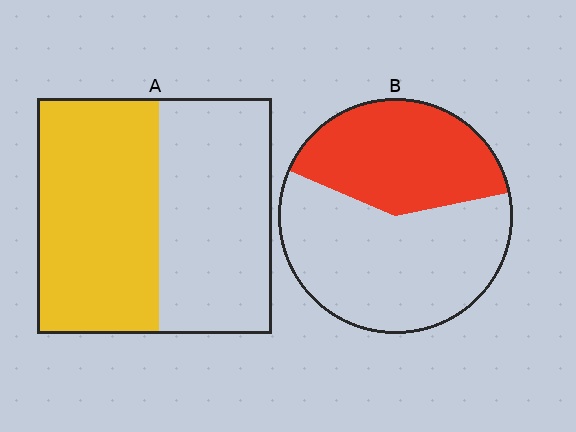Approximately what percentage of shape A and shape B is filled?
A is approximately 50% and B is approximately 40%.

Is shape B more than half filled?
No.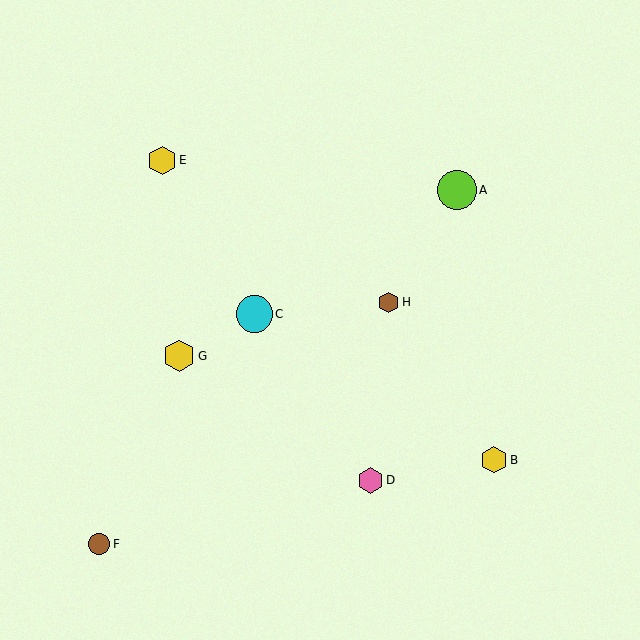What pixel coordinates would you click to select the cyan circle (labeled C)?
Click at (254, 314) to select the cyan circle C.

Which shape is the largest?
The lime circle (labeled A) is the largest.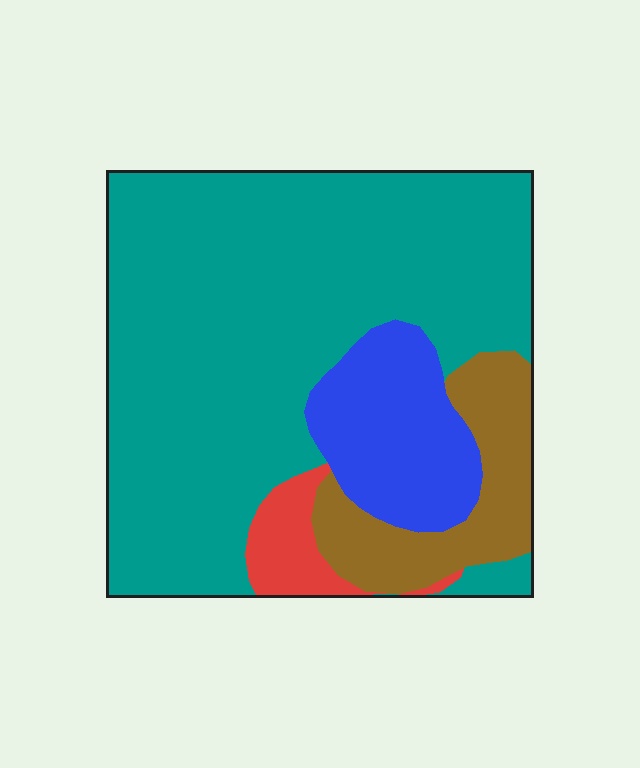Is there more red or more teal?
Teal.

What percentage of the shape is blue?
Blue takes up less than a sixth of the shape.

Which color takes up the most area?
Teal, at roughly 70%.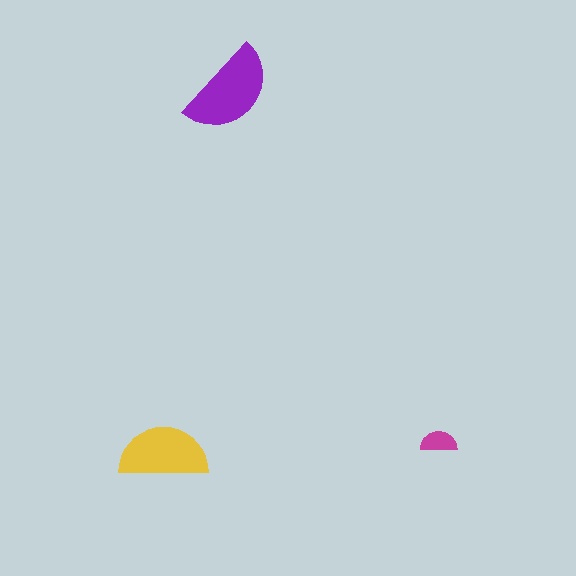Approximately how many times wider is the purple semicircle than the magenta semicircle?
About 2.5 times wider.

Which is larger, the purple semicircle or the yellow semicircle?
The purple one.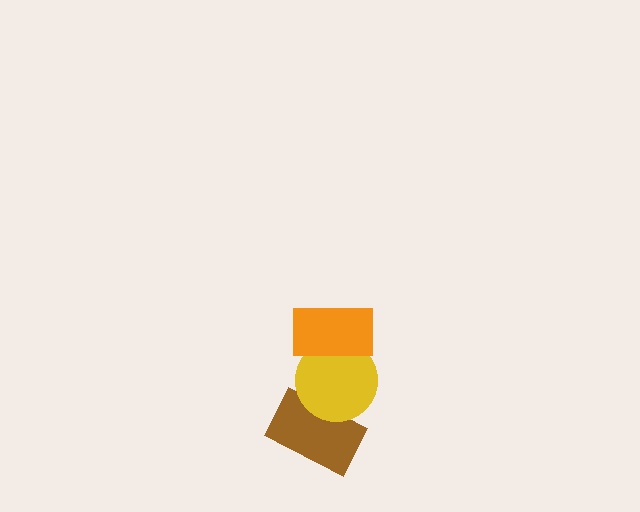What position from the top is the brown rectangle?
The brown rectangle is 3rd from the top.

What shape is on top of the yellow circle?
The orange rectangle is on top of the yellow circle.